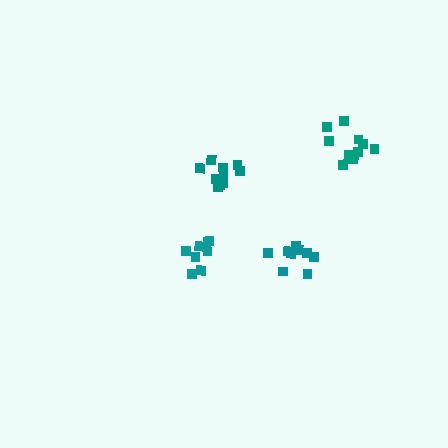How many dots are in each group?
Group 1: 12 dots, Group 2: 12 dots, Group 3: 8 dots, Group 4: 10 dots (42 total).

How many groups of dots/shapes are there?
There are 4 groups.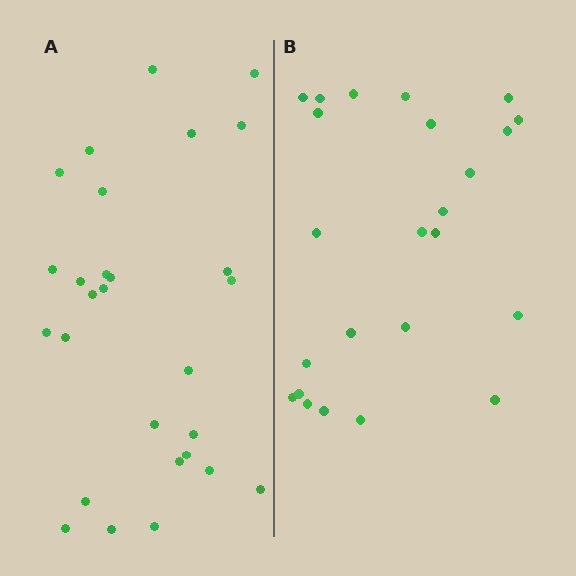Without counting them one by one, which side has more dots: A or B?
Region A (the left region) has more dots.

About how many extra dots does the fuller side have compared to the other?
Region A has about 4 more dots than region B.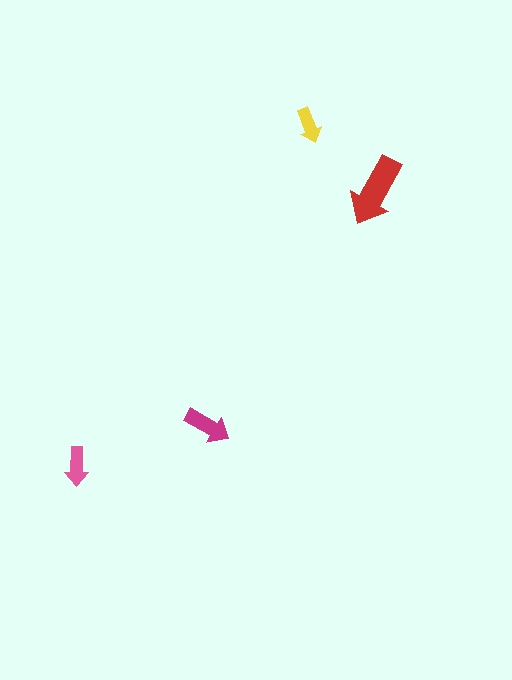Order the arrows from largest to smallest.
the red one, the magenta one, the pink one, the yellow one.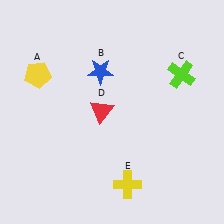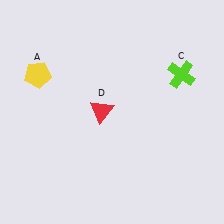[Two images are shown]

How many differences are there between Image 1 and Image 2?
There are 2 differences between the two images.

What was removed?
The blue star (B), the yellow cross (E) were removed in Image 2.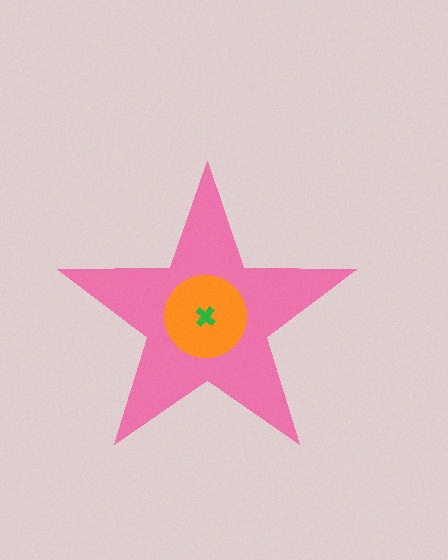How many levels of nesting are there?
3.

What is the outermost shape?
The pink star.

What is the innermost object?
The green cross.